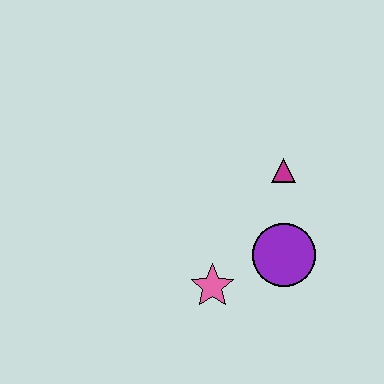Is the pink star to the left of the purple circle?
Yes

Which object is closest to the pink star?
The purple circle is closest to the pink star.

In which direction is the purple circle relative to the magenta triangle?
The purple circle is below the magenta triangle.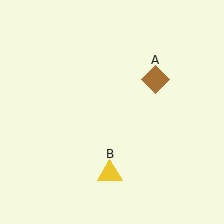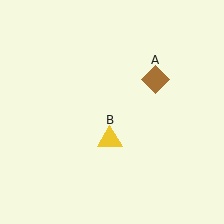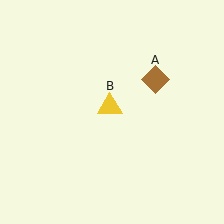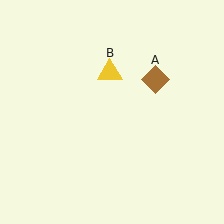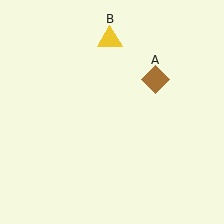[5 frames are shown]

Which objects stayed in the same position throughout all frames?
Brown diamond (object A) remained stationary.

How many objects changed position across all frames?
1 object changed position: yellow triangle (object B).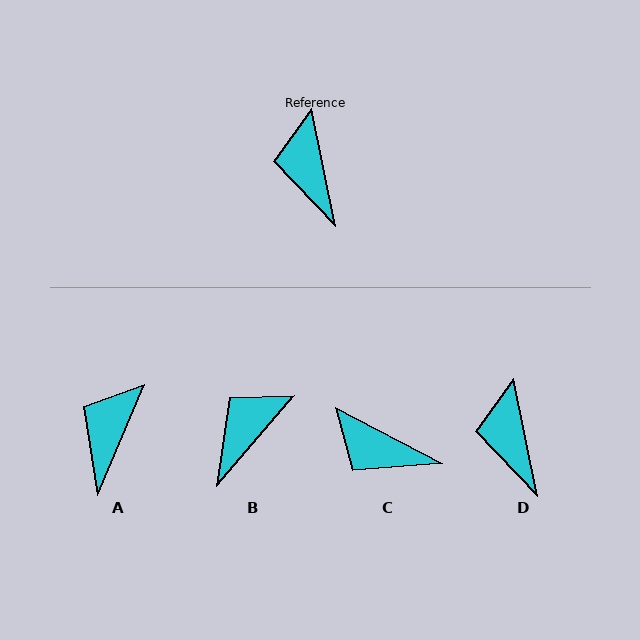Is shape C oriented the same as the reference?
No, it is off by about 51 degrees.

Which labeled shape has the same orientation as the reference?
D.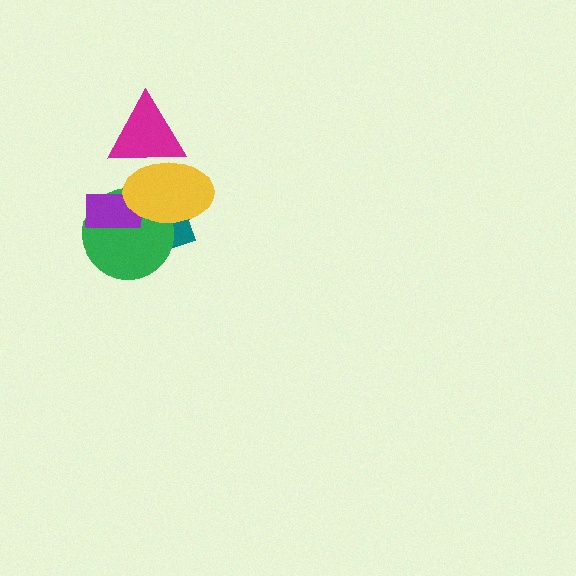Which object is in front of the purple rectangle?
The yellow ellipse is in front of the purple rectangle.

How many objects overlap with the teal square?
3 objects overlap with the teal square.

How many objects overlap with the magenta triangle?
1 object overlaps with the magenta triangle.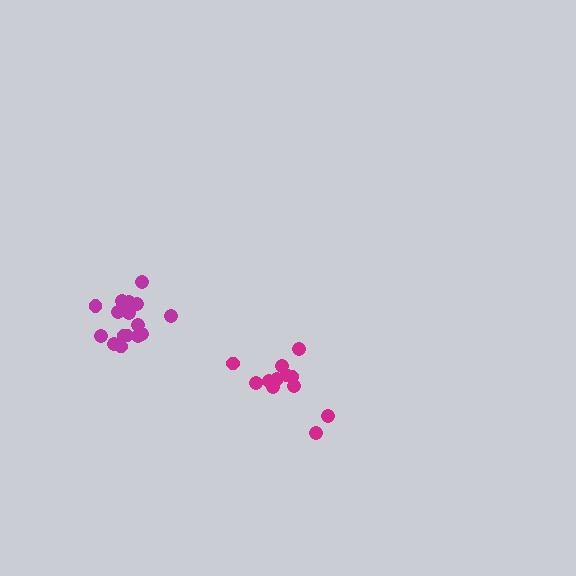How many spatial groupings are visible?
There are 2 spatial groupings.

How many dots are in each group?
Group 1: 13 dots, Group 2: 17 dots (30 total).